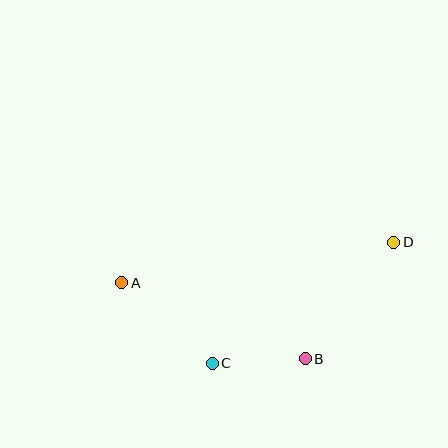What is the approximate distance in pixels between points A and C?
The distance between A and C is approximately 121 pixels.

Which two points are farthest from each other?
Points A and D are farthest from each other.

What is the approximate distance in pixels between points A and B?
The distance between A and B is approximately 199 pixels.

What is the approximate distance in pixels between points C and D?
The distance between C and D is approximately 218 pixels.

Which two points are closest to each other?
Points B and C are closest to each other.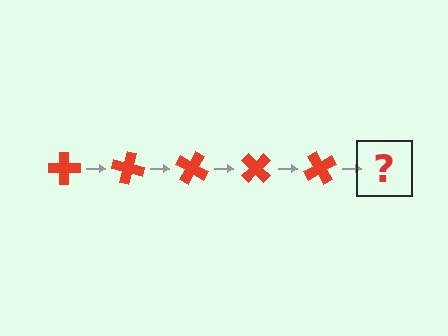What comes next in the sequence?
The next element should be a red cross rotated 75 degrees.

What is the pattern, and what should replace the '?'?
The pattern is that the cross rotates 15 degrees each step. The '?' should be a red cross rotated 75 degrees.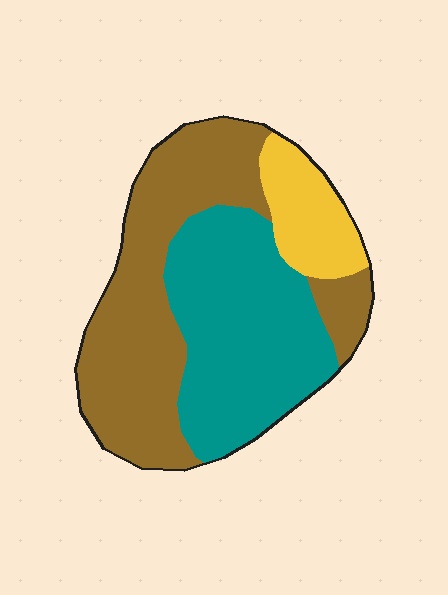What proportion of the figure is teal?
Teal covers about 40% of the figure.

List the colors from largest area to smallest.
From largest to smallest: brown, teal, yellow.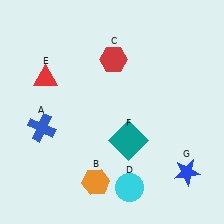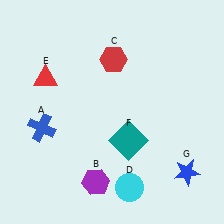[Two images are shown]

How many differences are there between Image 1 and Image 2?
There is 1 difference between the two images.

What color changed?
The hexagon (B) changed from orange in Image 1 to purple in Image 2.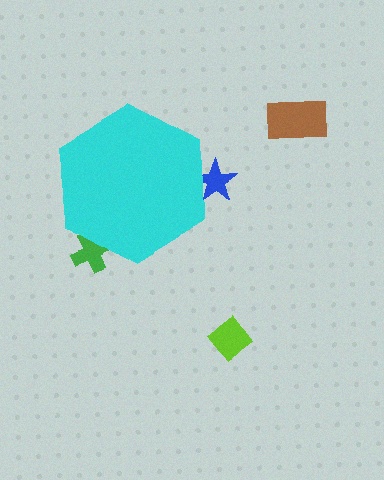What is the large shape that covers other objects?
A cyan hexagon.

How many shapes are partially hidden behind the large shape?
2 shapes are partially hidden.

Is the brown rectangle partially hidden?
No, the brown rectangle is fully visible.